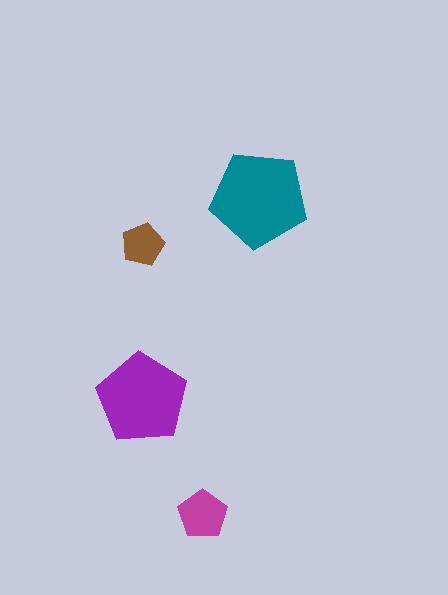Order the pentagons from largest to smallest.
the teal one, the purple one, the magenta one, the brown one.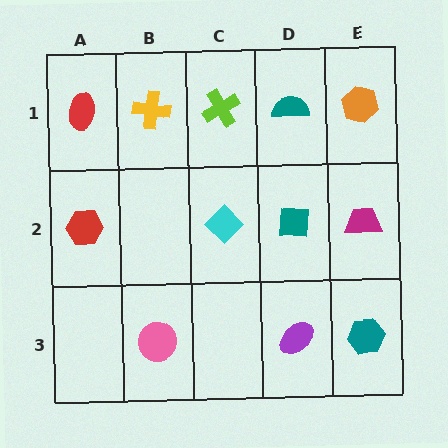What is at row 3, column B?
A pink circle.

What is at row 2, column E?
A magenta trapezoid.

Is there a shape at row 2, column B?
No, that cell is empty.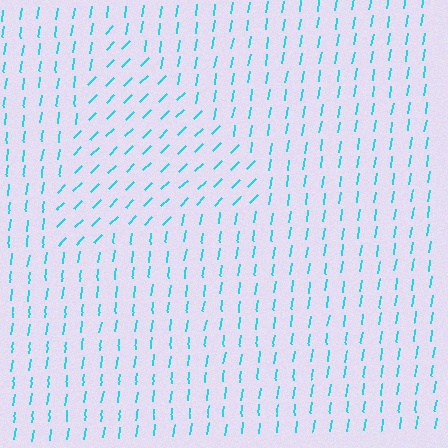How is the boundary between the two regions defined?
The boundary is defined purely by a change in line orientation (approximately 36 degrees difference). All lines are the same color and thickness.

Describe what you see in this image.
The image is filled with small cyan line segments. A triangle region in the image has lines oriented differently from the surrounding lines, creating a visible texture boundary.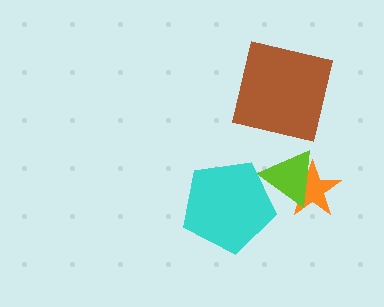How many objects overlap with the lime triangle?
2 objects overlap with the lime triangle.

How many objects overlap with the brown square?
0 objects overlap with the brown square.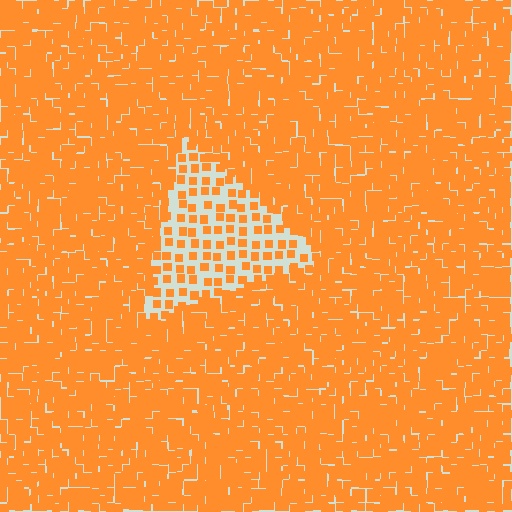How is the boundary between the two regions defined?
The boundary is defined by a change in element density (approximately 2.7x ratio). All elements are the same color, size, and shape.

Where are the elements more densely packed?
The elements are more densely packed outside the triangle boundary.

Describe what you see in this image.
The image contains small orange elements arranged at two different densities. A triangle-shaped region is visible where the elements are less densely packed than the surrounding area.